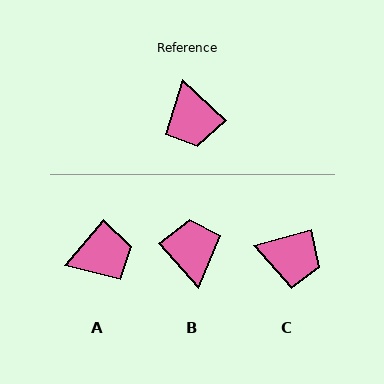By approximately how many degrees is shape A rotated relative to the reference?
Approximately 93 degrees counter-clockwise.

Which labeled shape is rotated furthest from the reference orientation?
B, about 175 degrees away.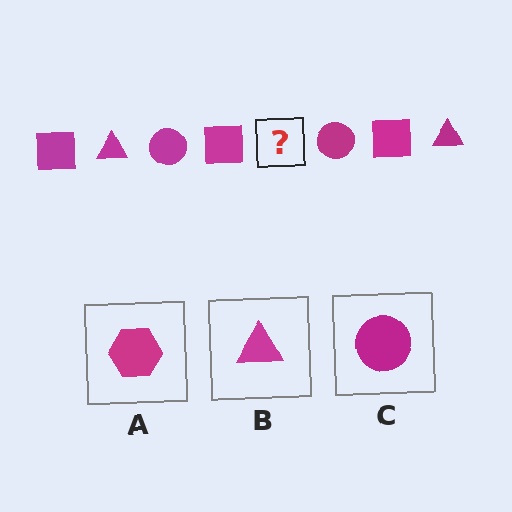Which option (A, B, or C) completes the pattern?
B.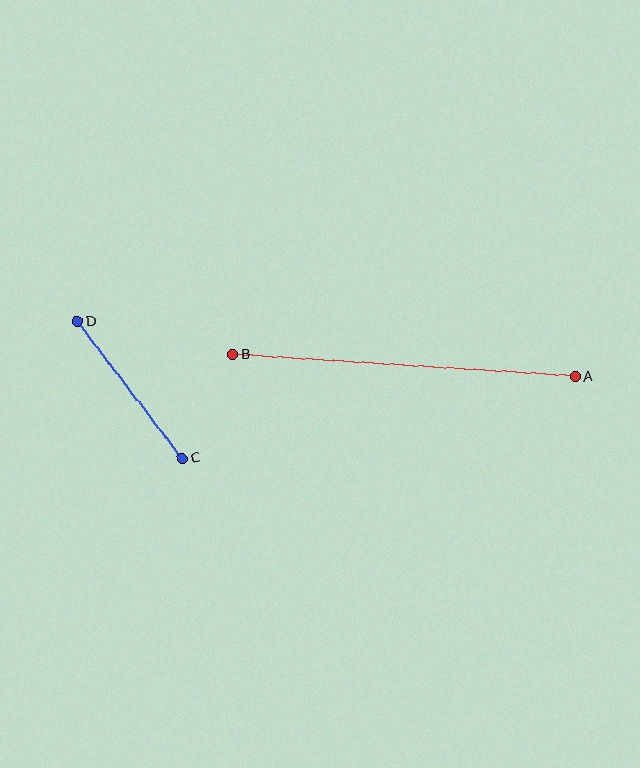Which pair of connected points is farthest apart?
Points A and B are farthest apart.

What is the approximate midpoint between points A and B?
The midpoint is at approximately (404, 366) pixels.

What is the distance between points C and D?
The distance is approximately 172 pixels.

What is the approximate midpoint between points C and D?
The midpoint is at approximately (130, 390) pixels.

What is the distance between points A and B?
The distance is approximately 343 pixels.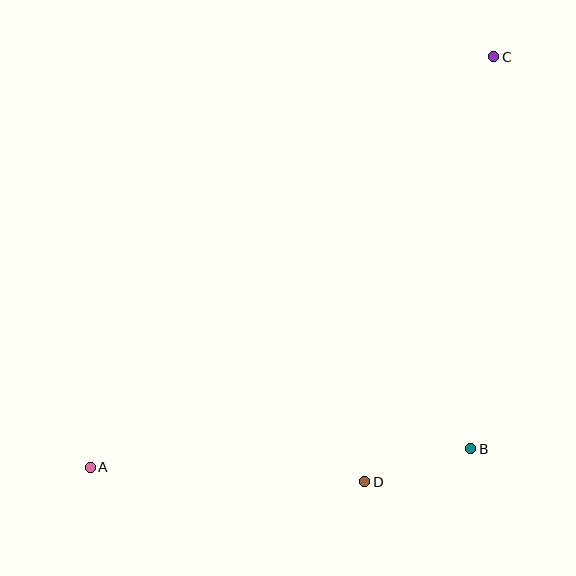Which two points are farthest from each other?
Points A and C are farthest from each other.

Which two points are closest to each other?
Points B and D are closest to each other.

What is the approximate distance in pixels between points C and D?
The distance between C and D is approximately 444 pixels.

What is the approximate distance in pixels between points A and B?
The distance between A and B is approximately 381 pixels.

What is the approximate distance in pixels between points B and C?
The distance between B and C is approximately 392 pixels.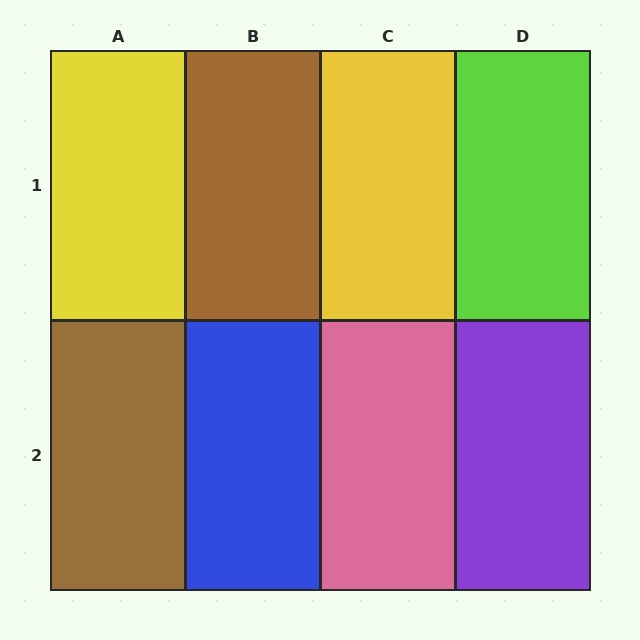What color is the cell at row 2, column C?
Pink.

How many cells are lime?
1 cell is lime.